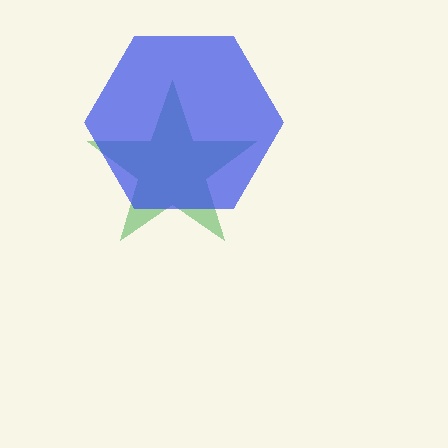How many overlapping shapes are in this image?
There are 2 overlapping shapes in the image.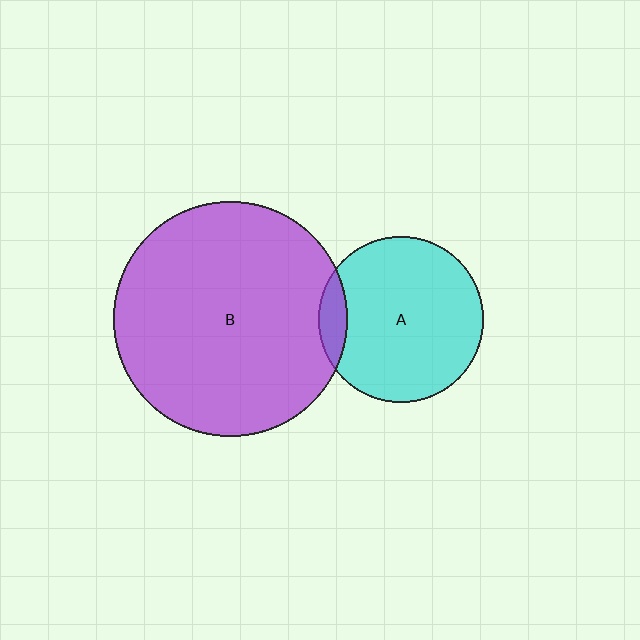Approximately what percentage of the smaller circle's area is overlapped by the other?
Approximately 10%.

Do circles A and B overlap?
Yes.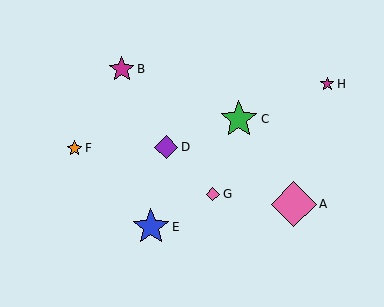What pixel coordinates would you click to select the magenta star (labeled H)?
Click at (327, 84) to select the magenta star H.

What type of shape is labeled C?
Shape C is a green star.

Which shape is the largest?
The pink diamond (labeled A) is the largest.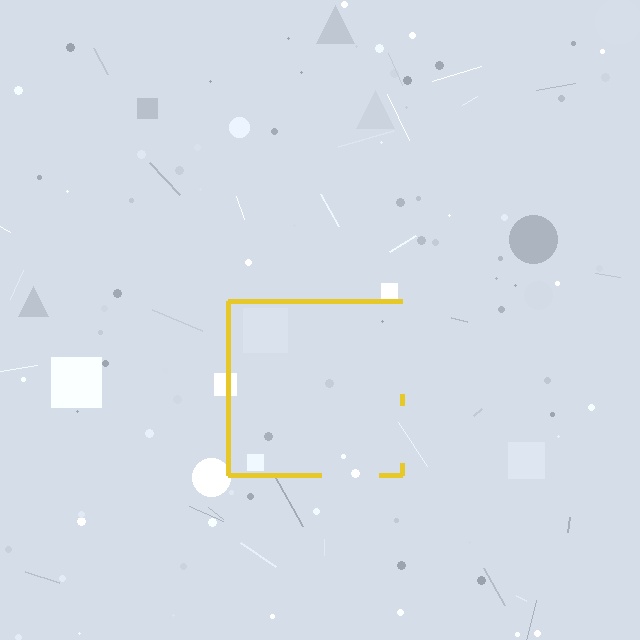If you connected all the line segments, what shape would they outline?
They would outline a square.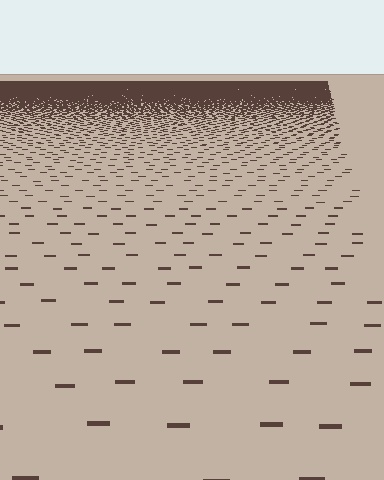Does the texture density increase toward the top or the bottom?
Density increases toward the top.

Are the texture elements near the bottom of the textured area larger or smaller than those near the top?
Larger. Near the bottom, elements are closer to the viewer and appear at a bigger on-screen size.